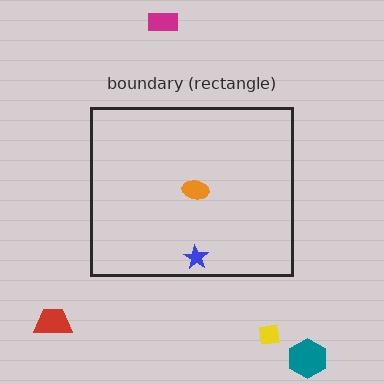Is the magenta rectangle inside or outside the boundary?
Outside.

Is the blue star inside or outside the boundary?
Inside.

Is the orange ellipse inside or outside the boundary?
Inside.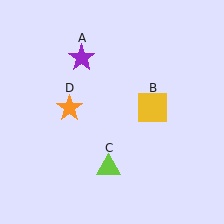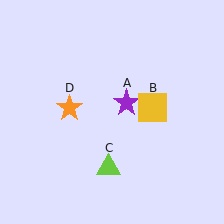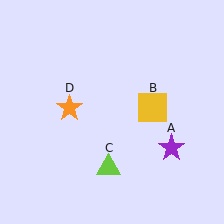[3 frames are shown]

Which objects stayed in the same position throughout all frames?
Yellow square (object B) and lime triangle (object C) and orange star (object D) remained stationary.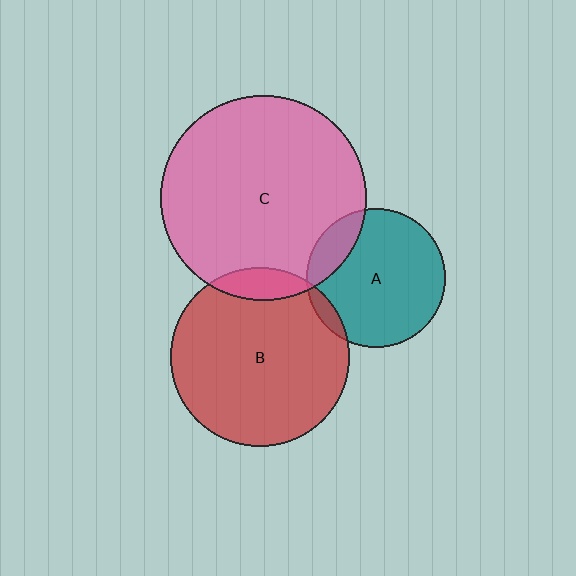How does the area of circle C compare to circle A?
Approximately 2.2 times.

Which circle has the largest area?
Circle C (pink).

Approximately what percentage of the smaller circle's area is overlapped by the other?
Approximately 15%.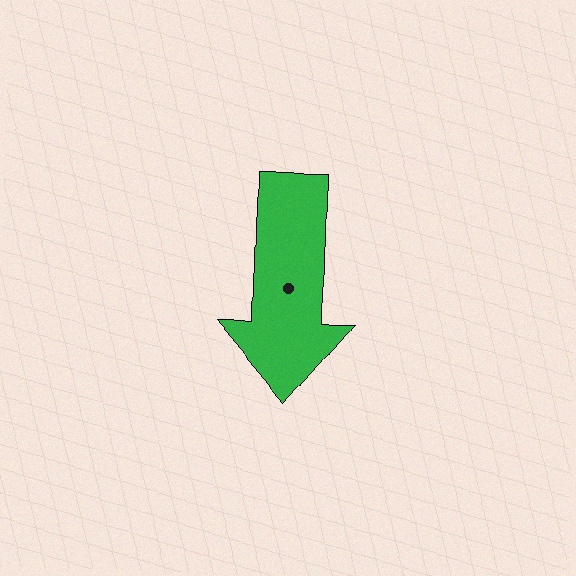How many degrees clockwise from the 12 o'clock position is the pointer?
Approximately 181 degrees.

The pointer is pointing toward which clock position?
Roughly 6 o'clock.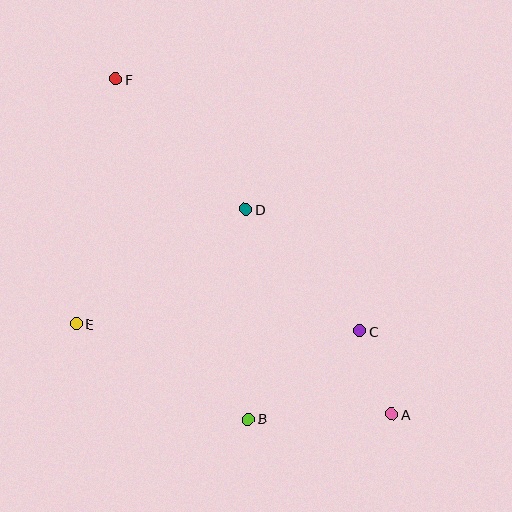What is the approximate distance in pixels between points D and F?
The distance between D and F is approximately 184 pixels.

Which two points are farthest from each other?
Points A and F are farthest from each other.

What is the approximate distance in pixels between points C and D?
The distance between C and D is approximately 167 pixels.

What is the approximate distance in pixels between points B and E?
The distance between B and E is approximately 197 pixels.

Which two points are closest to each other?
Points A and C are closest to each other.